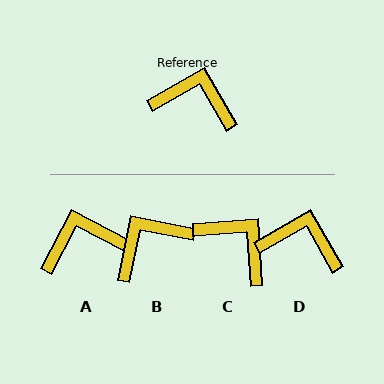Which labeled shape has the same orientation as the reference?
D.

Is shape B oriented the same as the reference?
No, it is off by about 49 degrees.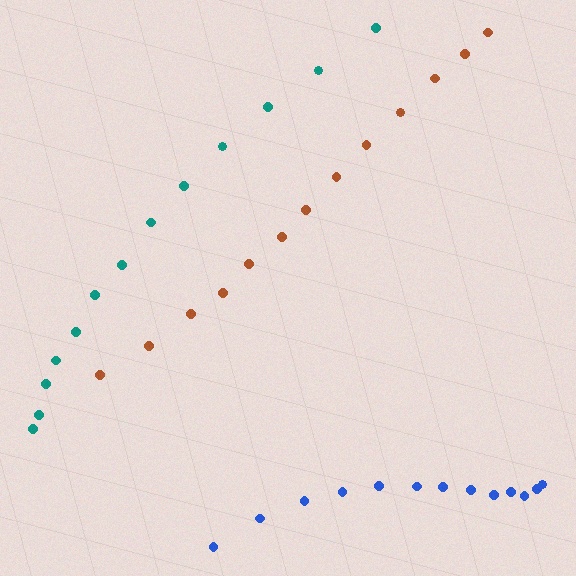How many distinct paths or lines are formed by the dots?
There are 3 distinct paths.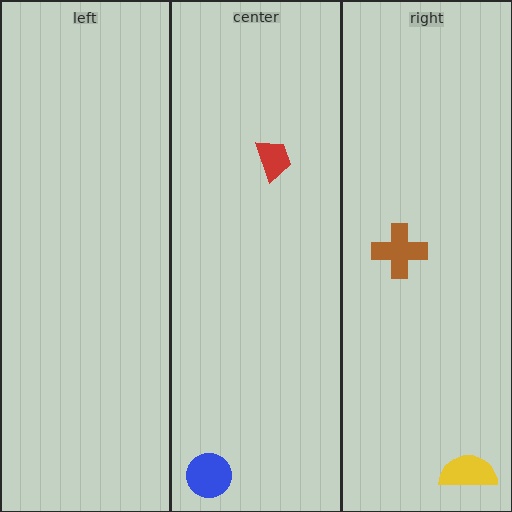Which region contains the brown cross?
The right region.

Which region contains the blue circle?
The center region.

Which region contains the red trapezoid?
The center region.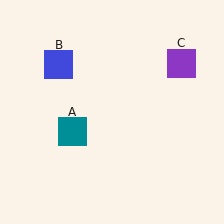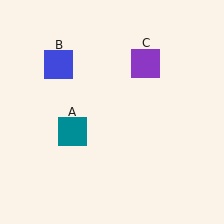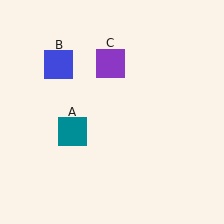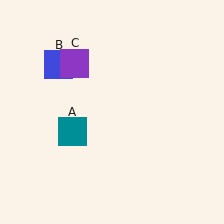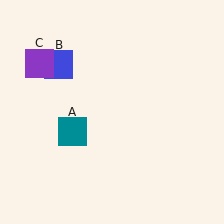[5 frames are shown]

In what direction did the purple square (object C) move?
The purple square (object C) moved left.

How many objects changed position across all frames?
1 object changed position: purple square (object C).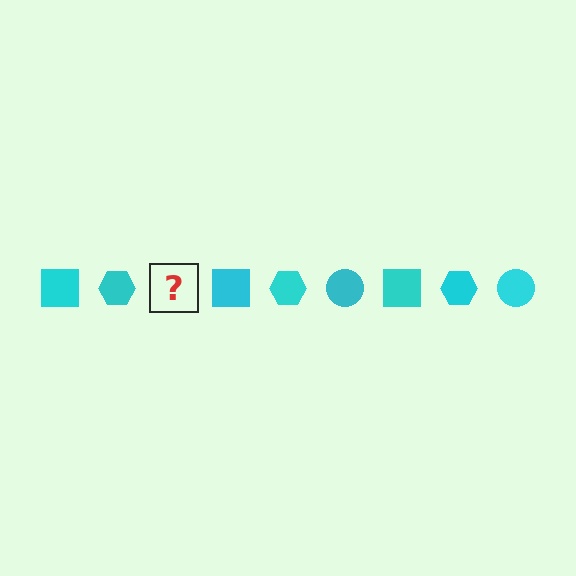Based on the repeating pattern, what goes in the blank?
The blank should be a cyan circle.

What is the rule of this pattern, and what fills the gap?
The rule is that the pattern cycles through square, hexagon, circle shapes in cyan. The gap should be filled with a cyan circle.